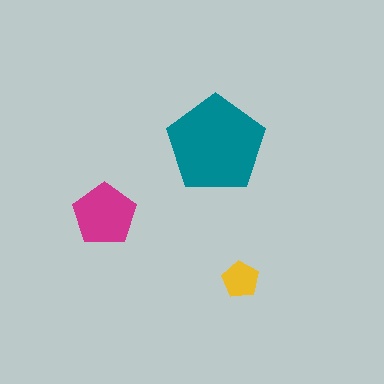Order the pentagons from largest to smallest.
the teal one, the magenta one, the yellow one.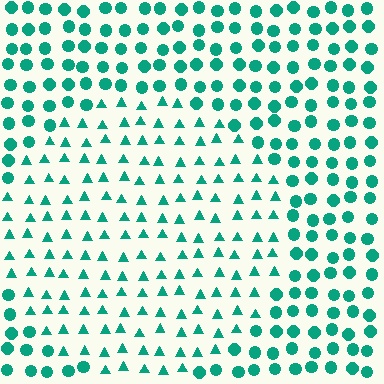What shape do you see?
I see a circle.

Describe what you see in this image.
The image is filled with small teal elements arranged in a uniform grid. A circle-shaped region contains triangles, while the surrounding area contains circles. The boundary is defined purely by the change in element shape.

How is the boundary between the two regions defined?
The boundary is defined by a change in element shape: triangles inside vs. circles outside. All elements share the same color and spacing.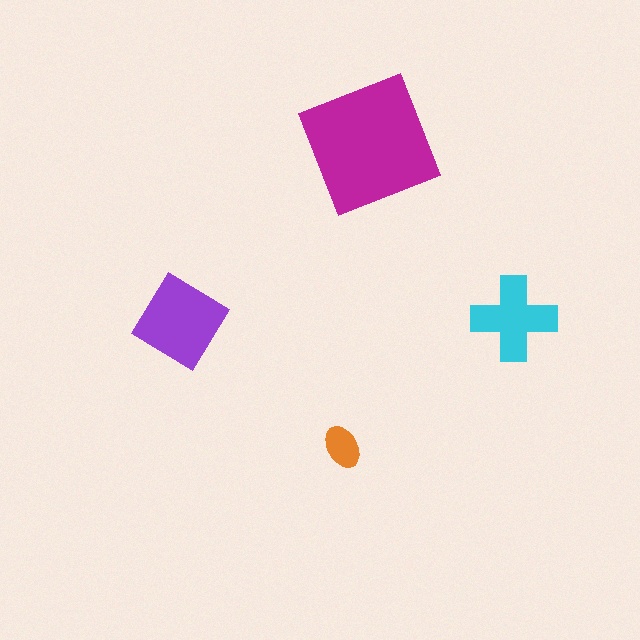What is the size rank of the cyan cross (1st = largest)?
3rd.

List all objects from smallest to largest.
The orange ellipse, the cyan cross, the purple diamond, the magenta square.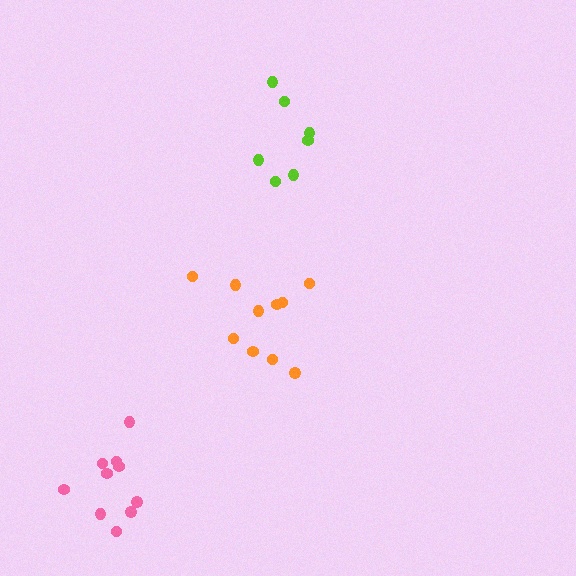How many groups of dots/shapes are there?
There are 3 groups.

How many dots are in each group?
Group 1: 7 dots, Group 2: 10 dots, Group 3: 10 dots (27 total).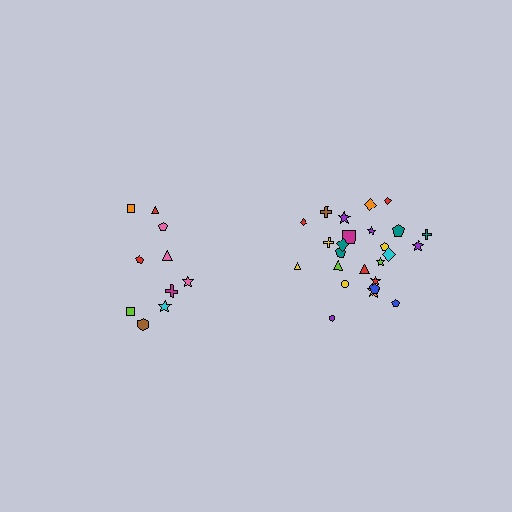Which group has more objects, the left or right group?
The right group.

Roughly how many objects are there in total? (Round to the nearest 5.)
Roughly 35 objects in total.